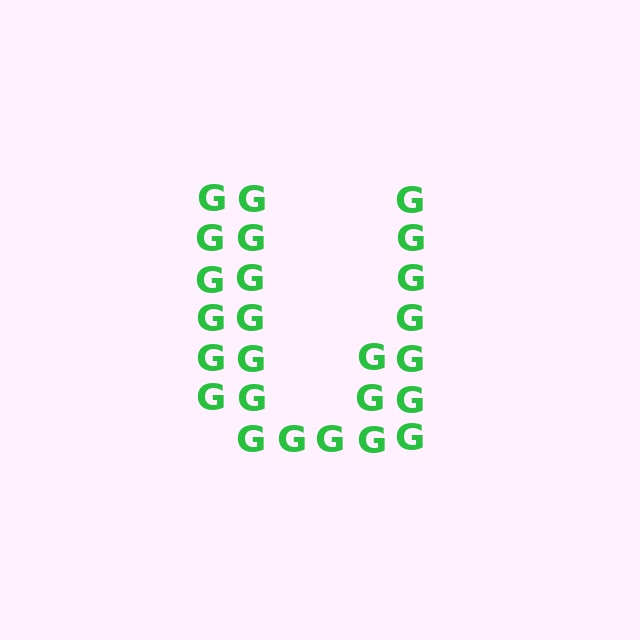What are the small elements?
The small elements are letter G's.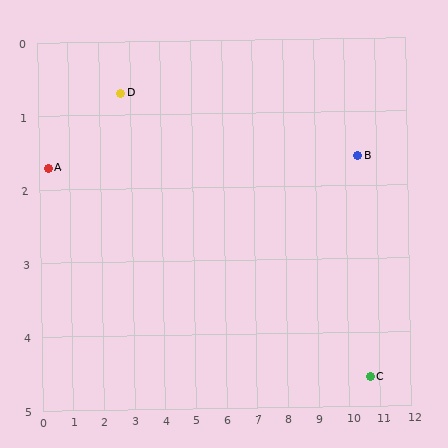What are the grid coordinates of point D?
Point D is at approximately (2.7, 0.7).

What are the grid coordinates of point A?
Point A is at approximately (0.3, 1.7).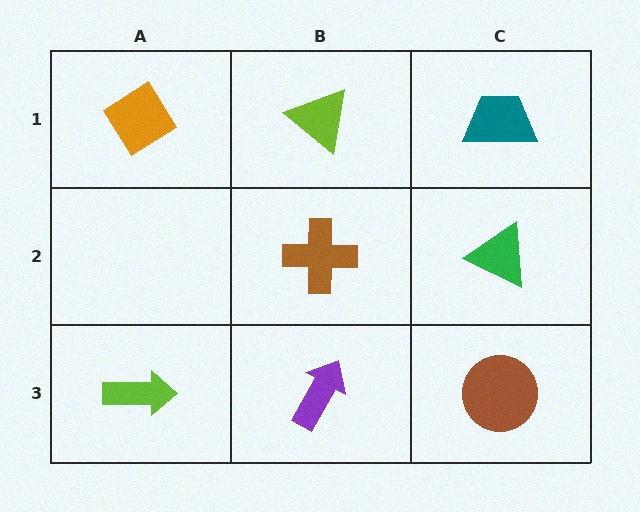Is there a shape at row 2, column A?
No, that cell is empty.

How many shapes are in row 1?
3 shapes.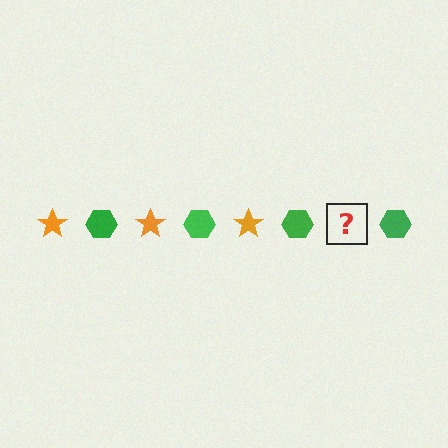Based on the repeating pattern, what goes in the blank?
The blank should be an orange star.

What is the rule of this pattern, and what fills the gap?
The rule is that the pattern alternates between orange star and green hexagon. The gap should be filled with an orange star.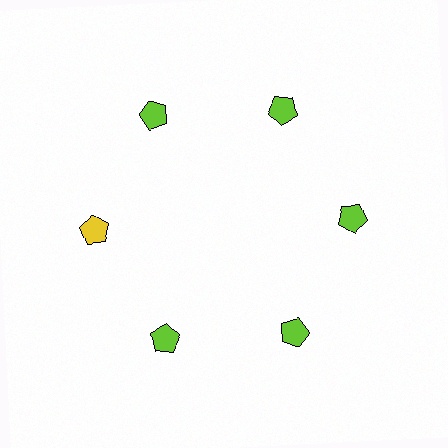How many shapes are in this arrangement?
There are 6 shapes arranged in a ring pattern.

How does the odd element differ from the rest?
It has a different color: yellow instead of lime.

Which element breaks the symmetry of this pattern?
The yellow pentagon at roughly the 9 o'clock position breaks the symmetry. All other shapes are lime pentagons.